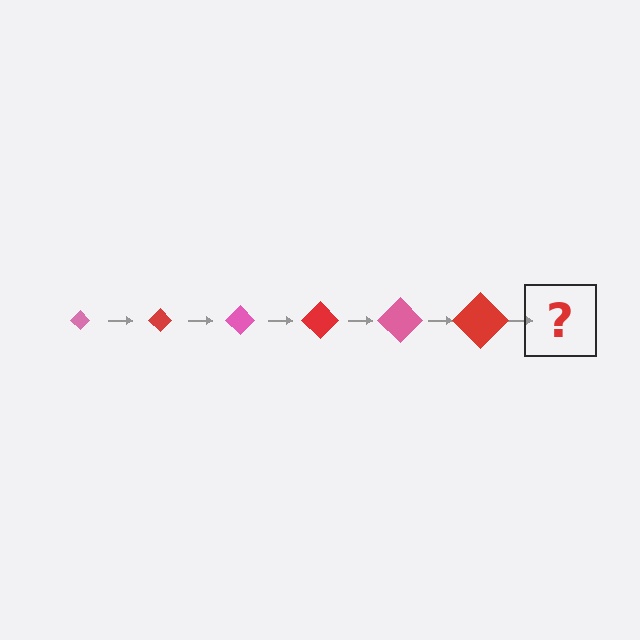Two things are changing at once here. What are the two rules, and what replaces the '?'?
The two rules are that the diamond grows larger each step and the color cycles through pink and red. The '?' should be a pink diamond, larger than the previous one.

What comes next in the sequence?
The next element should be a pink diamond, larger than the previous one.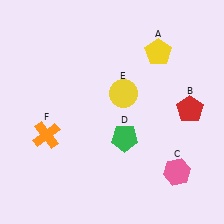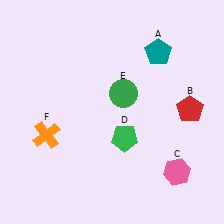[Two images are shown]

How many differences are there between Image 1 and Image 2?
There are 2 differences between the two images.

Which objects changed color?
A changed from yellow to teal. E changed from yellow to green.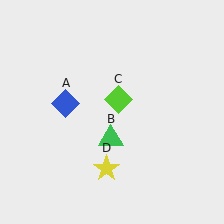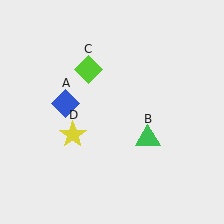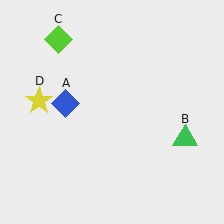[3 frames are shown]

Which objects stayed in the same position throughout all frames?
Blue diamond (object A) remained stationary.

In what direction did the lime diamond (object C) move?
The lime diamond (object C) moved up and to the left.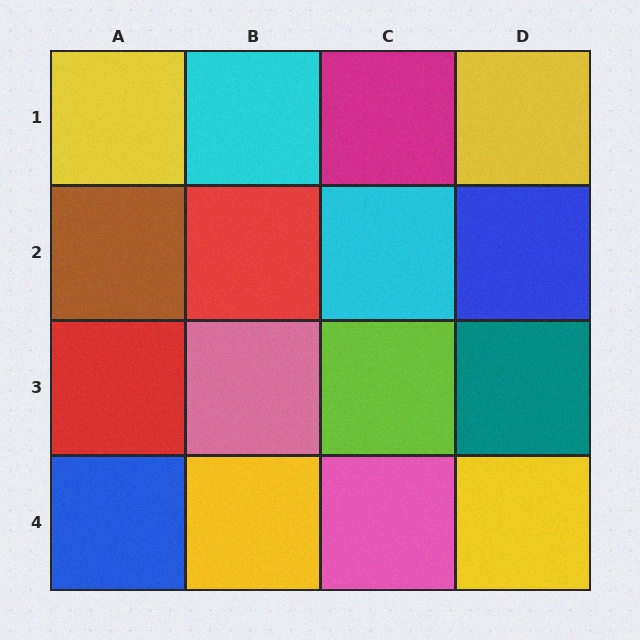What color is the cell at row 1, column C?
Magenta.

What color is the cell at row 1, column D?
Yellow.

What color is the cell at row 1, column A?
Yellow.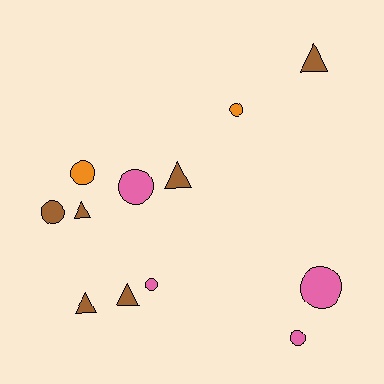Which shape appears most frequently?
Circle, with 7 objects.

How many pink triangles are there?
There are no pink triangles.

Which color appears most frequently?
Brown, with 6 objects.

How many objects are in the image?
There are 12 objects.